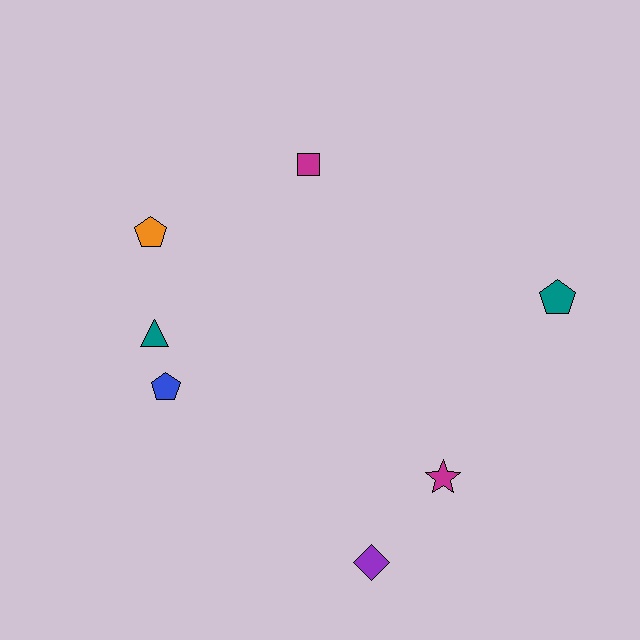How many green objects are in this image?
There are no green objects.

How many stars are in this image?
There is 1 star.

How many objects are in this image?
There are 7 objects.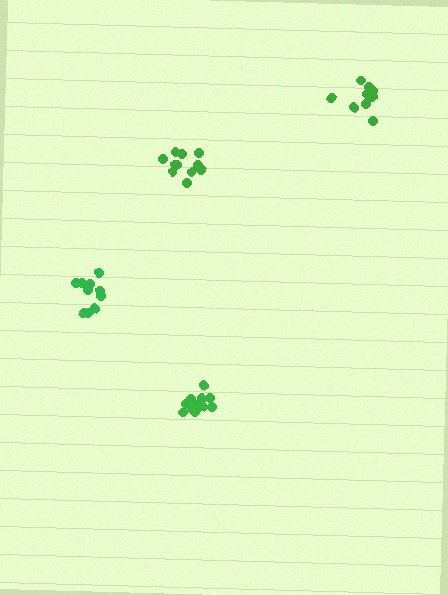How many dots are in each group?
Group 1: 10 dots, Group 2: 11 dots, Group 3: 9 dots, Group 4: 13 dots (43 total).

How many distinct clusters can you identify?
There are 4 distinct clusters.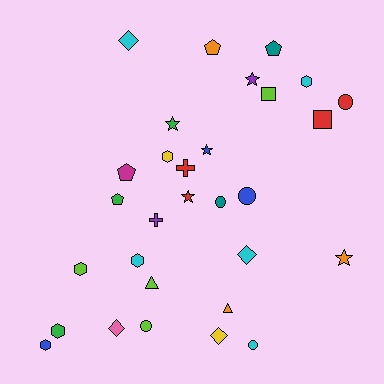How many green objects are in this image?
There are 3 green objects.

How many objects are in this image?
There are 30 objects.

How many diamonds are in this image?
There are 4 diamonds.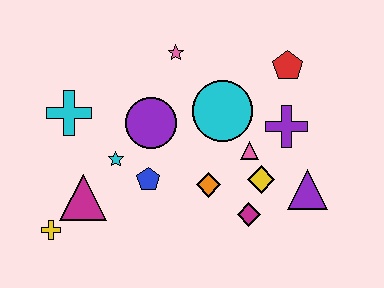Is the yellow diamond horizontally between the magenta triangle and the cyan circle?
No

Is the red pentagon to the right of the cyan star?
Yes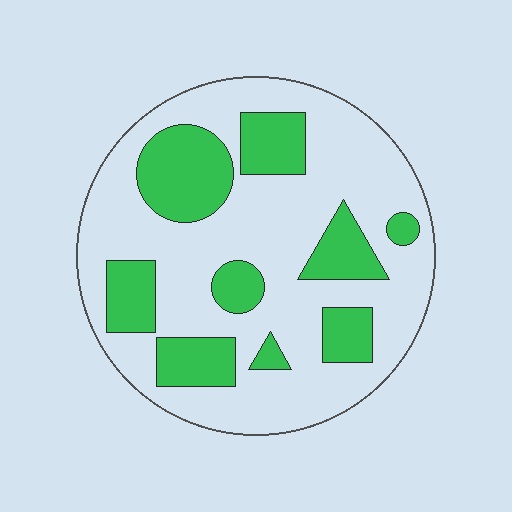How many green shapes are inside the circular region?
9.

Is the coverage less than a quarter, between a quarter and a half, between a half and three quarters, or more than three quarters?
Between a quarter and a half.